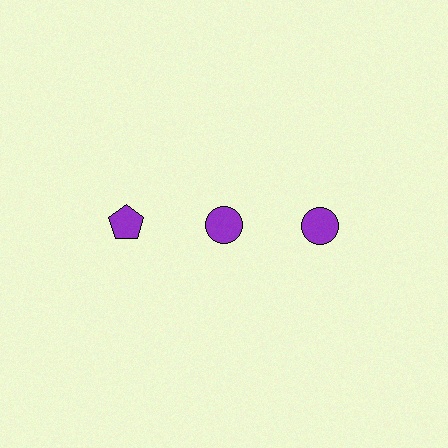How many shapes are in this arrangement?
There are 3 shapes arranged in a grid pattern.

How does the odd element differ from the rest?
It has a different shape: pentagon instead of circle.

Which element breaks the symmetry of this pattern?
The purple pentagon in the top row, leftmost column breaks the symmetry. All other shapes are purple circles.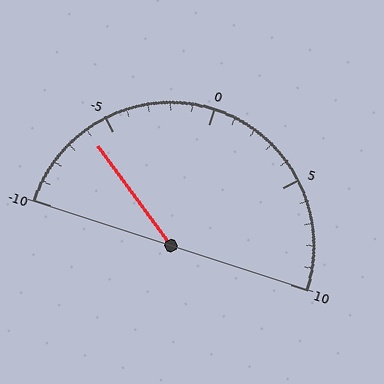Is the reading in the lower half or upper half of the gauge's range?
The reading is in the lower half of the range (-10 to 10).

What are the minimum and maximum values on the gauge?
The gauge ranges from -10 to 10.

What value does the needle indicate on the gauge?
The needle indicates approximately -6.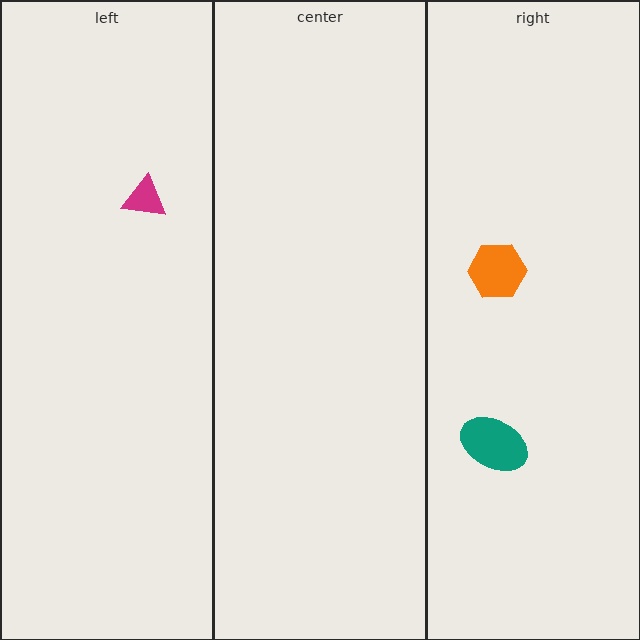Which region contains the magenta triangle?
The left region.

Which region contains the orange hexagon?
The right region.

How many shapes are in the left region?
1.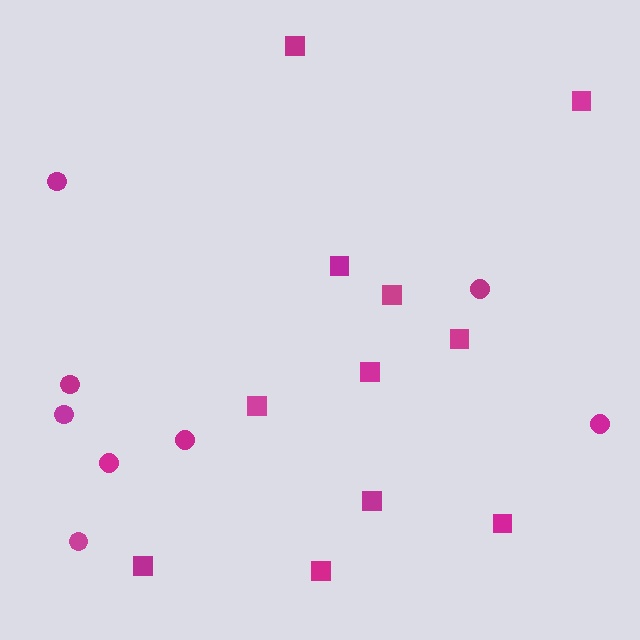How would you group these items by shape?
There are 2 groups: one group of circles (8) and one group of squares (11).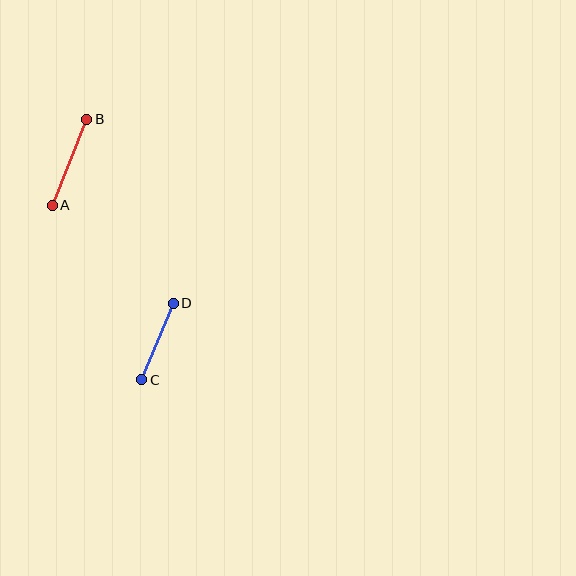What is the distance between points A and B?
The distance is approximately 92 pixels.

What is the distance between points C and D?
The distance is approximately 82 pixels.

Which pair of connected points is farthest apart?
Points A and B are farthest apart.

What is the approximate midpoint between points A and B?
The midpoint is at approximately (69, 162) pixels.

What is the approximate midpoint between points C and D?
The midpoint is at approximately (157, 341) pixels.